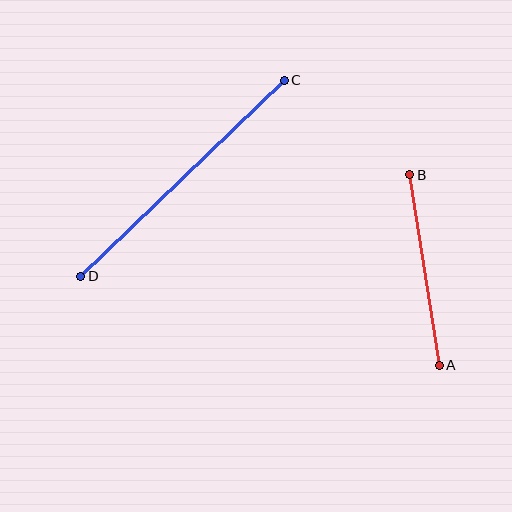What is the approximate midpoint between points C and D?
The midpoint is at approximately (182, 178) pixels.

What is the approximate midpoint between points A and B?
The midpoint is at approximately (425, 270) pixels.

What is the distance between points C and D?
The distance is approximately 283 pixels.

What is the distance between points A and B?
The distance is approximately 193 pixels.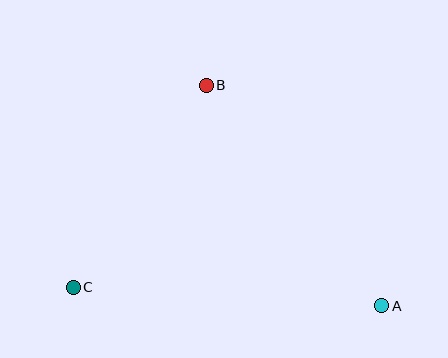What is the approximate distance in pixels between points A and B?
The distance between A and B is approximately 282 pixels.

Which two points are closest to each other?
Points B and C are closest to each other.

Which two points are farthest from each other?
Points A and C are farthest from each other.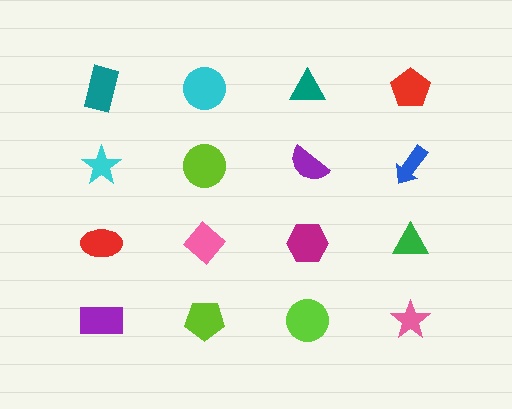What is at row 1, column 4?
A red pentagon.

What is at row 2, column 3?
A purple semicircle.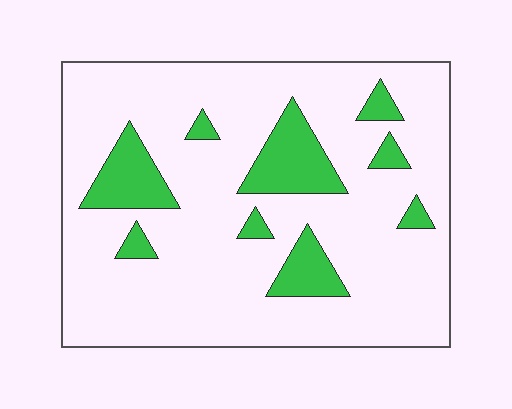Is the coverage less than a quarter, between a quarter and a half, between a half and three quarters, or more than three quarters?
Less than a quarter.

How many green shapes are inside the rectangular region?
9.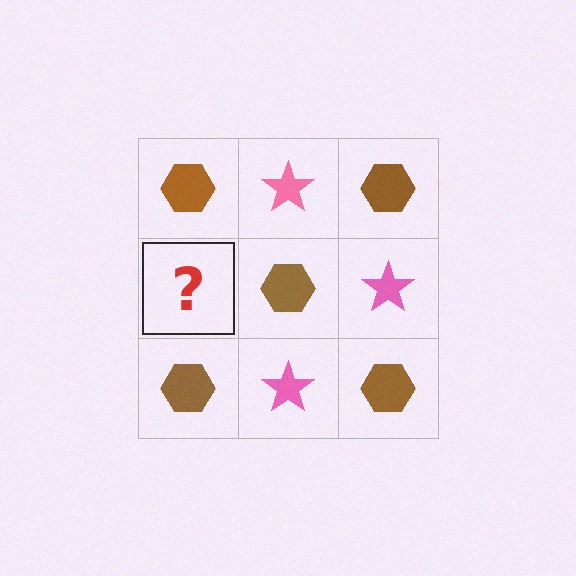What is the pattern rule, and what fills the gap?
The rule is that it alternates brown hexagon and pink star in a checkerboard pattern. The gap should be filled with a pink star.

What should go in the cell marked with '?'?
The missing cell should contain a pink star.